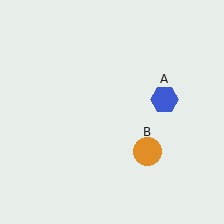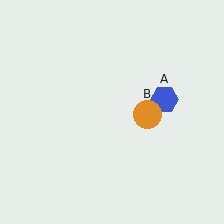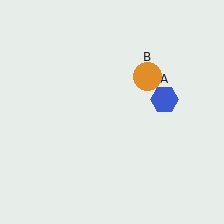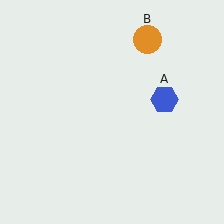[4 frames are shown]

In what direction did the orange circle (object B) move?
The orange circle (object B) moved up.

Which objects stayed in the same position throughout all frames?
Blue hexagon (object A) remained stationary.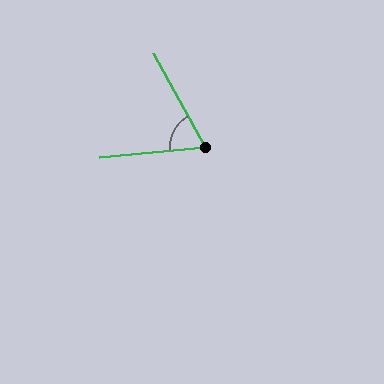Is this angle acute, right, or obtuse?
It is acute.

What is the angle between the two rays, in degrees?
Approximately 67 degrees.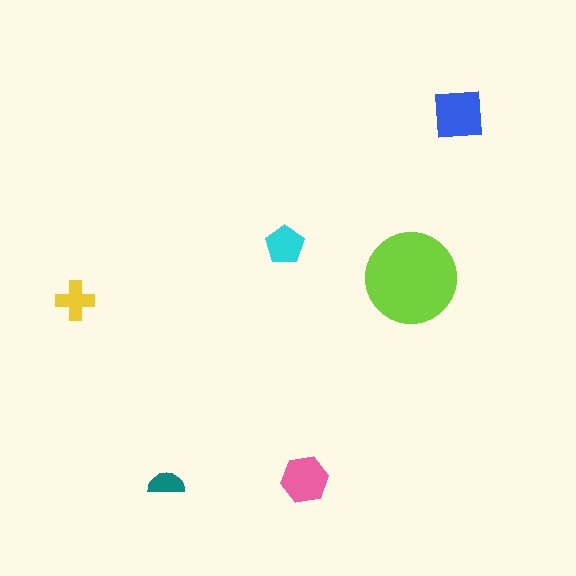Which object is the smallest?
The teal semicircle.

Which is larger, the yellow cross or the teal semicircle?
The yellow cross.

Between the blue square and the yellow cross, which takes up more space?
The blue square.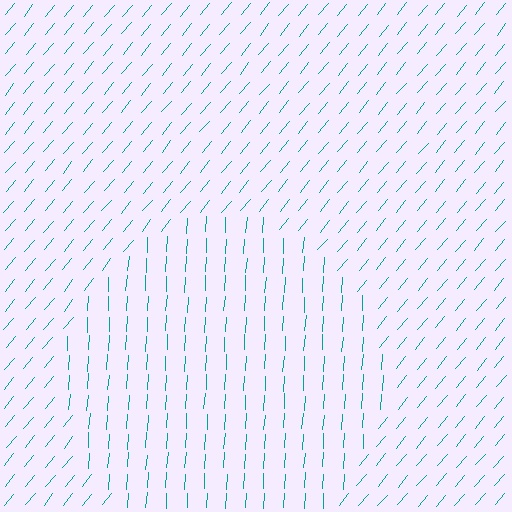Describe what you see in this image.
The image is filled with small teal line segments. A circle region in the image has lines oriented differently from the surrounding lines, creating a visible texture boundary.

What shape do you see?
I see a circle.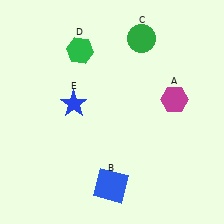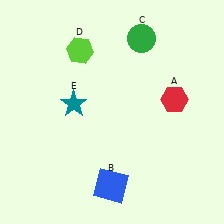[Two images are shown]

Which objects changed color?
A changed from magenta to red. D changed from green to lime. E changed from blue to teal.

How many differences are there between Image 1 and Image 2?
There are 3 differences between the two images.